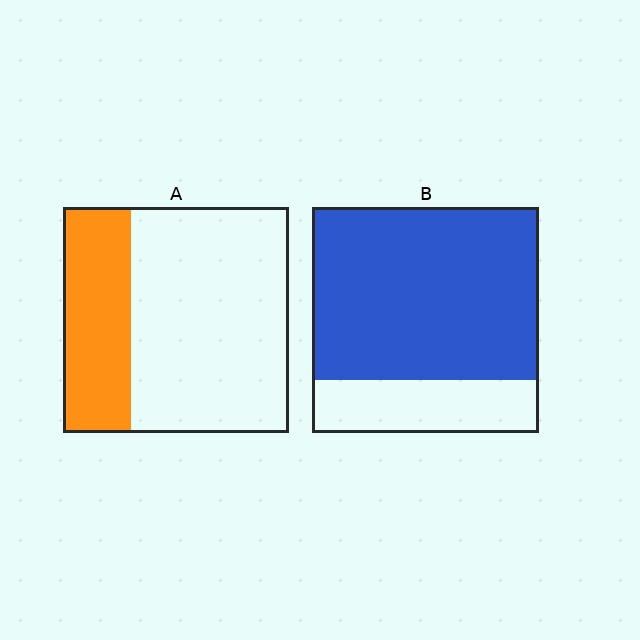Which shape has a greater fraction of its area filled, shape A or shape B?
Shape B.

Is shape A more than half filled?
No.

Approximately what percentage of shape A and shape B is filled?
A is approximately 30% and B is approximately 75%.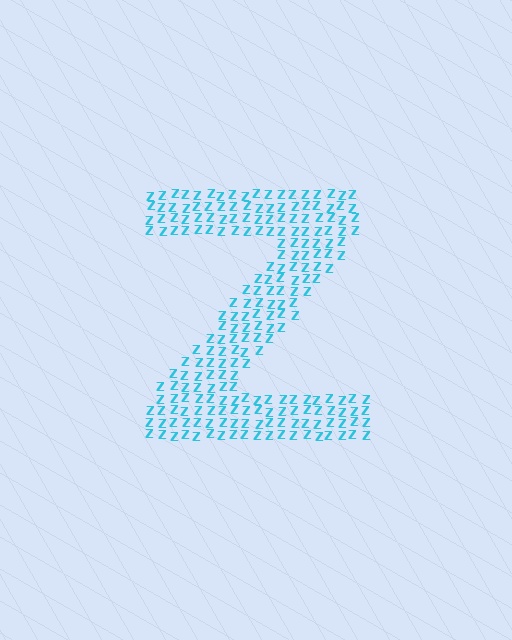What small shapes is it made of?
It is made of small letter Z's.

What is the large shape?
The large shape is the letter Z.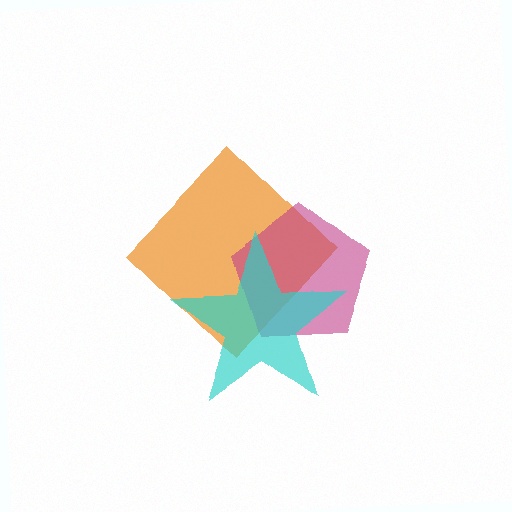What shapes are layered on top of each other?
The layered shapes are: an orange diamond, a magenta pentagon, a cyan star.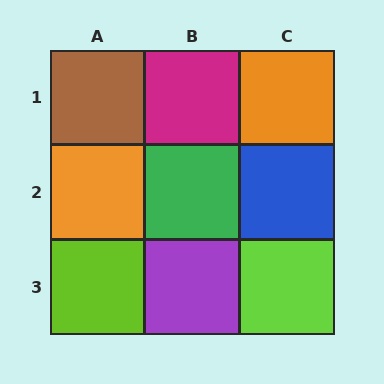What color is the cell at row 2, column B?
Green.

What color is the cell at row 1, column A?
Brown.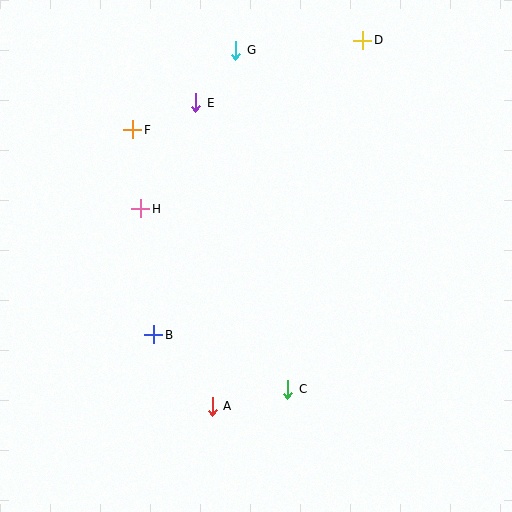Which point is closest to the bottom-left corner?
Point B is closest to the bottom-left corner.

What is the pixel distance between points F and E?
The distance between F and E is 69 pixels.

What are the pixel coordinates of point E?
Point E is at (196, 103).